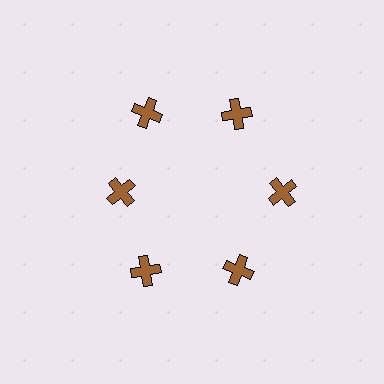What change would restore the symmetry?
The symmetry would be restored by moving it outward, back onto the ring so that all 6 crosses sit at equal angles and equal distance from the center.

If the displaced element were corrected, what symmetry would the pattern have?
It would have 6-fold rotational symmetry — the pattern would map onto itself every 60 degrees.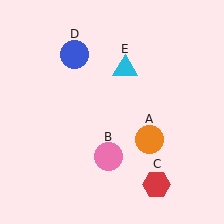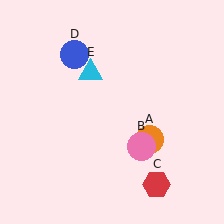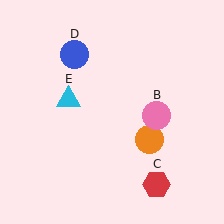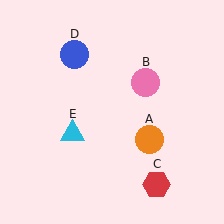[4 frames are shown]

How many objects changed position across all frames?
2 objects changed position: pink circle (object B), cyan triangle (object E).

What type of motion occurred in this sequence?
The pink circle (object B), cyan triangle (object E) rotated counterclockwise around the center of the scene.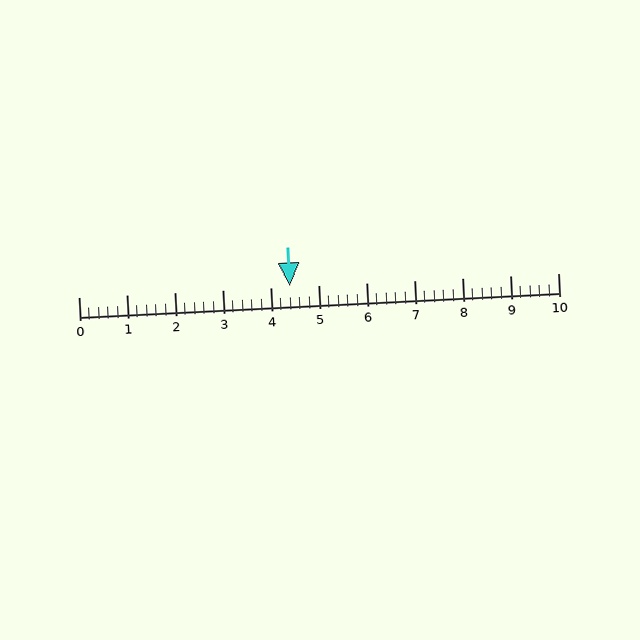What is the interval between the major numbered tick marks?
The major tick marks are spaced 1 units apart.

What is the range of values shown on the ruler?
The ruler shows values from 0 to 10.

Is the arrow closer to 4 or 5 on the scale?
The arrow is closer to 4.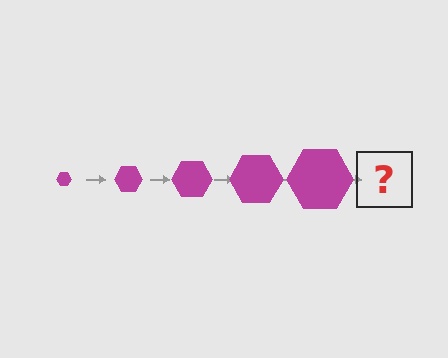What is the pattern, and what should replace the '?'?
The pattern is that the hexagon gets progressively larger each step. The '?' should be a magenta hexagon, larger than the previous one.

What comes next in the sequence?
The next element should be a magenta hexagon, larger than the previous one.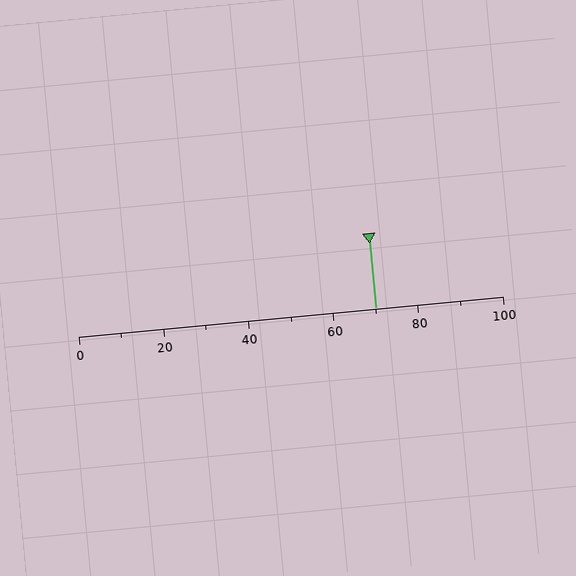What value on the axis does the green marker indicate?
The marker indicates approximately 70.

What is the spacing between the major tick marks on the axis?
The major ticks are spaced 20 apart.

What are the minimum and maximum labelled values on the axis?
The axis runs from 0 to 100.